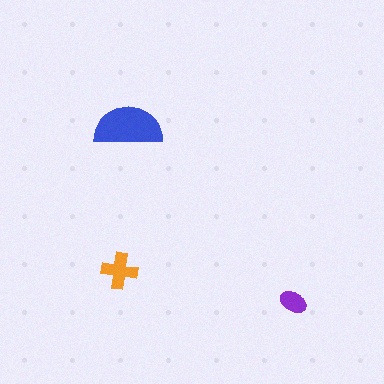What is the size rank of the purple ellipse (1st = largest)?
3rd.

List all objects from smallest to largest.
The purple ellipse, the orange cross, the blue semicircle.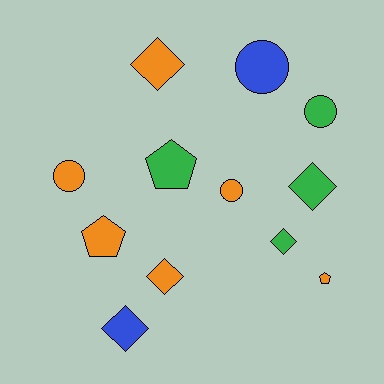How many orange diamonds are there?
There are 2 orange diamonds.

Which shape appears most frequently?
Diamond, with 5 objects.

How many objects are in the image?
There are 12 objects.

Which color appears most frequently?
Orange, with 6 objects.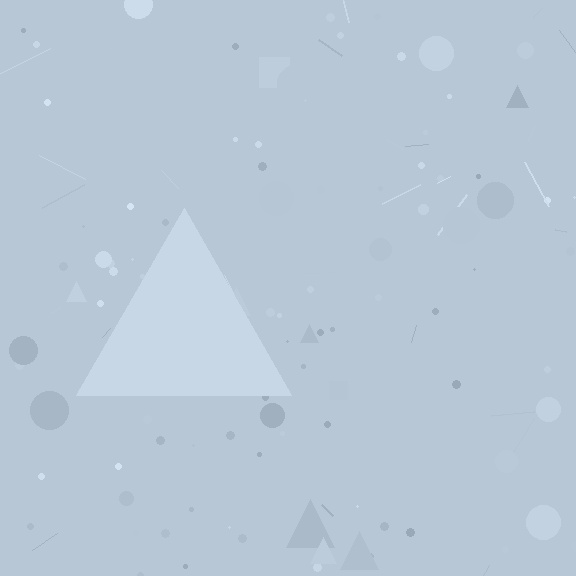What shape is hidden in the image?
A triangle is hidden in the image.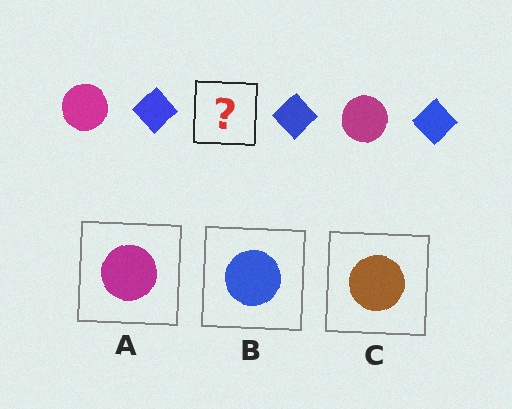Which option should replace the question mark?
Option A.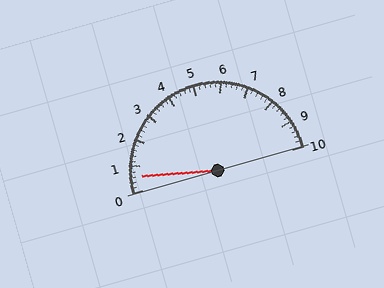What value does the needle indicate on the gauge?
The needle indicates approximately 0.6.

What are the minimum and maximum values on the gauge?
The gauge ranges from 0 to 10.